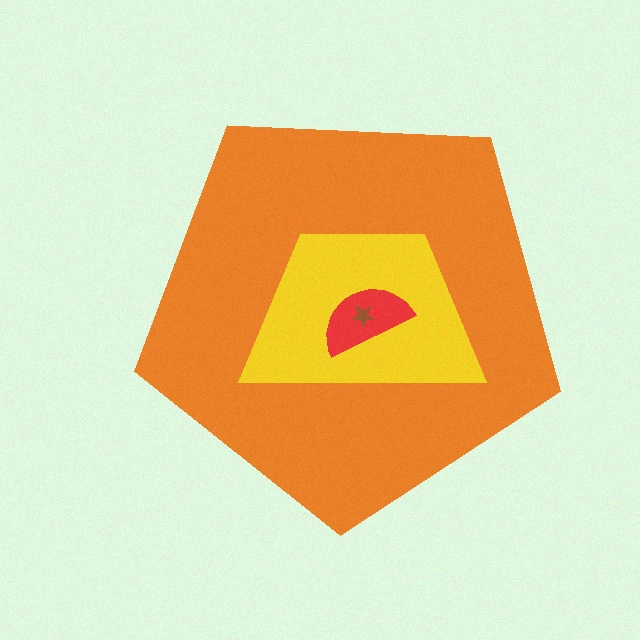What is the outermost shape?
The orange pentagon.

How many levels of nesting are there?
4.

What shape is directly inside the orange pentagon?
The yellow trapezoid.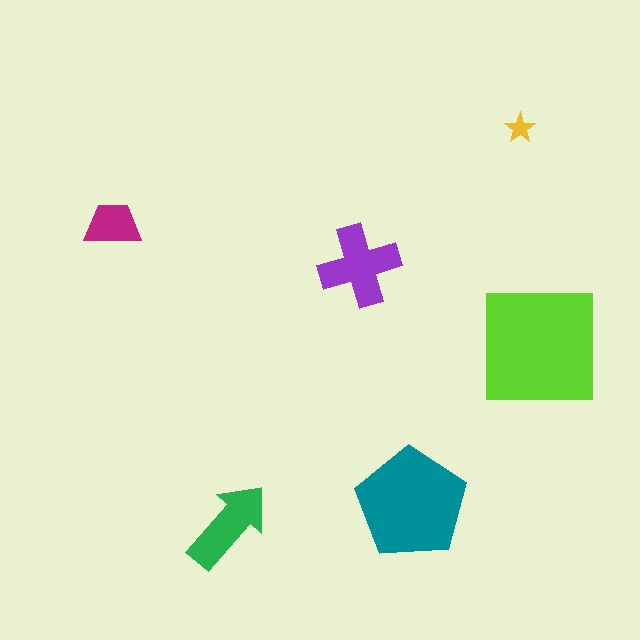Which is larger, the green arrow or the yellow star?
The green arrow.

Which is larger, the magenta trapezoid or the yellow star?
The magenta trapezoid.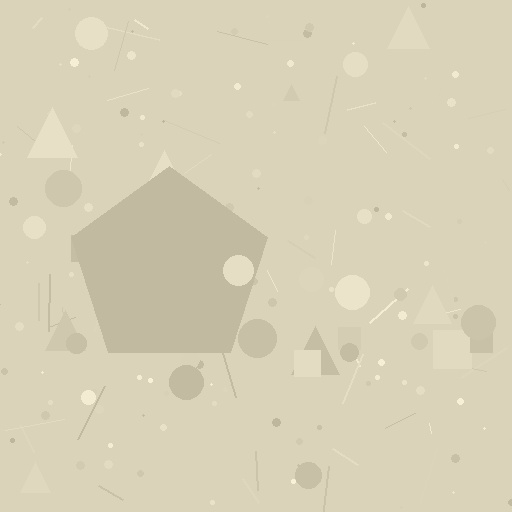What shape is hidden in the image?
A pentagon is hidden in the image.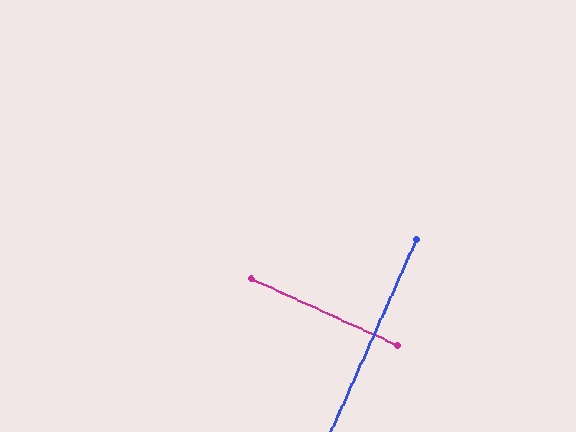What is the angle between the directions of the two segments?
Approximately 89 degrees.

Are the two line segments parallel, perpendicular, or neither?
Perpendicular — they meet at approximately 89°.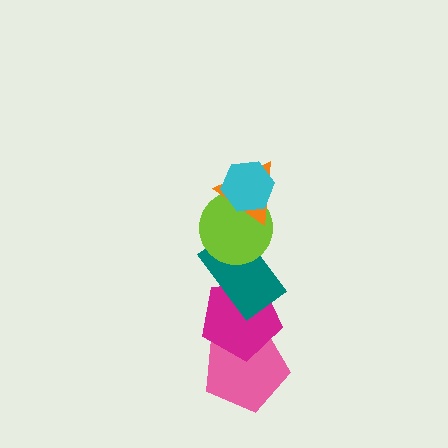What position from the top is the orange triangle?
The orange triangle is 2nd from the top.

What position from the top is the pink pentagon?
The pink pentagon is 6th from the top.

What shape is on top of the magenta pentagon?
The teal rectangle is on top of the magenta pentagon.